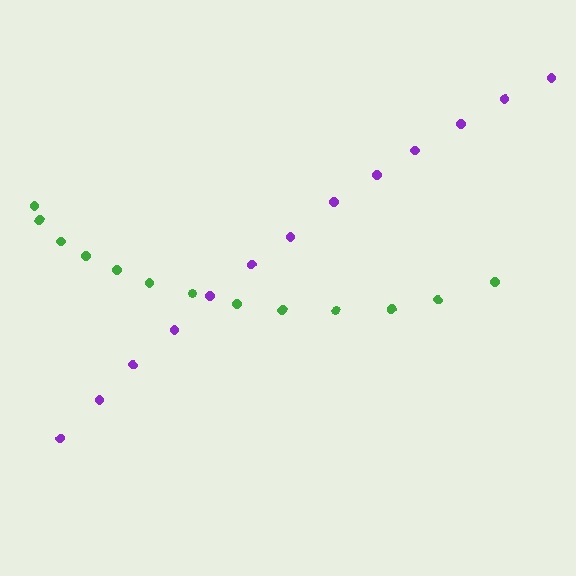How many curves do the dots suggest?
There are 2 distinct paths.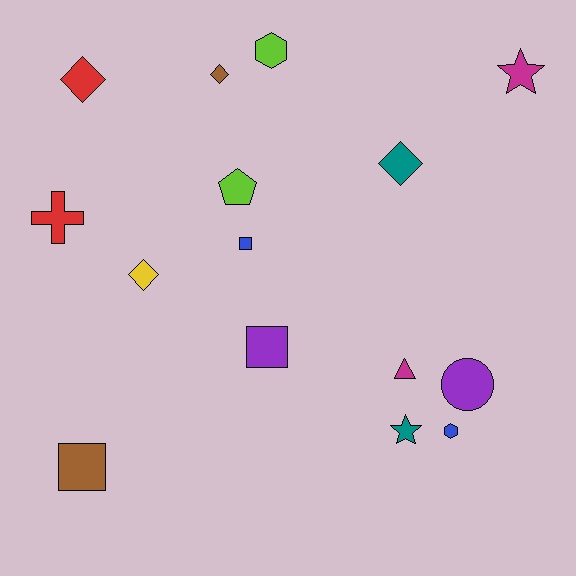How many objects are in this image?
There are 15 objects.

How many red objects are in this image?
There are 2 red objects.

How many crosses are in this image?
There is 1 cross.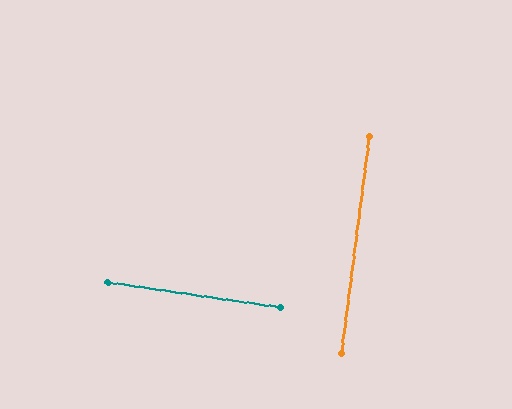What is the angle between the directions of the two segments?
Approximately 89 degrees.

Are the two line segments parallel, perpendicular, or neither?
Perpendicular — they meet at approximately 89°.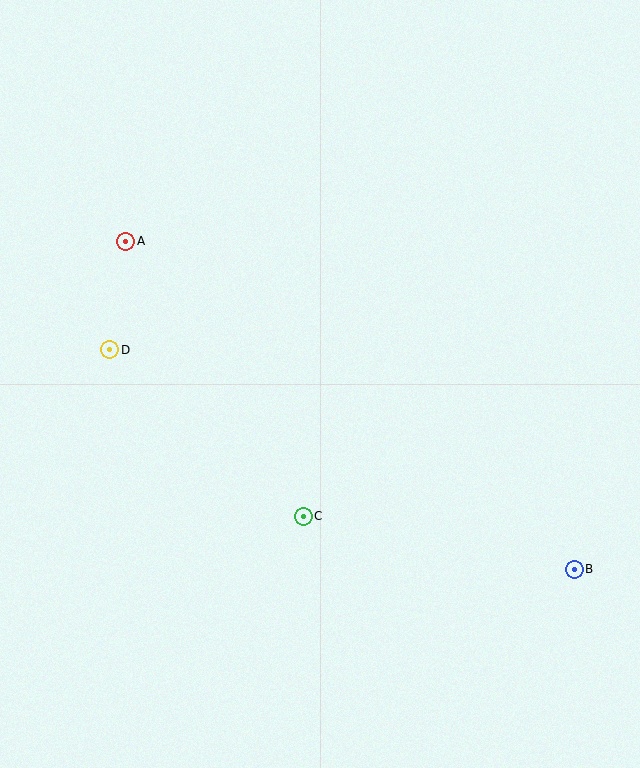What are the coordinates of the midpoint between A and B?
The midpoint between A and B is at (350, 405).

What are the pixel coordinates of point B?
Point B is at (574, 569).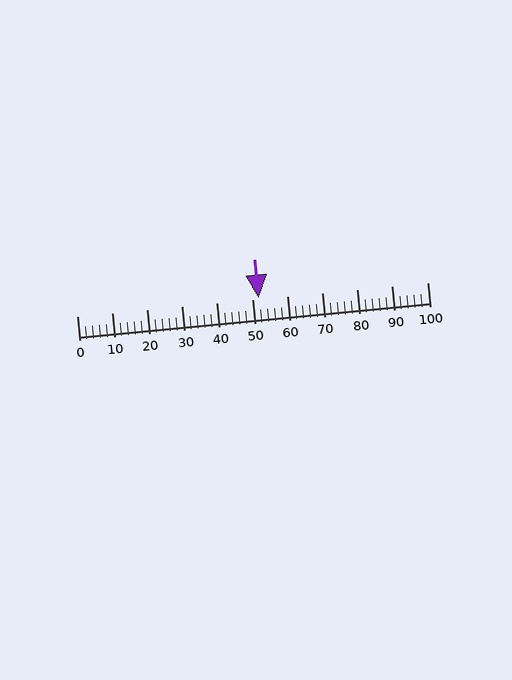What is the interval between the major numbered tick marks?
The major tick marks are spaced 10 units apart.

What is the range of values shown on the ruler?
The ruler shows values from 0 to 100.